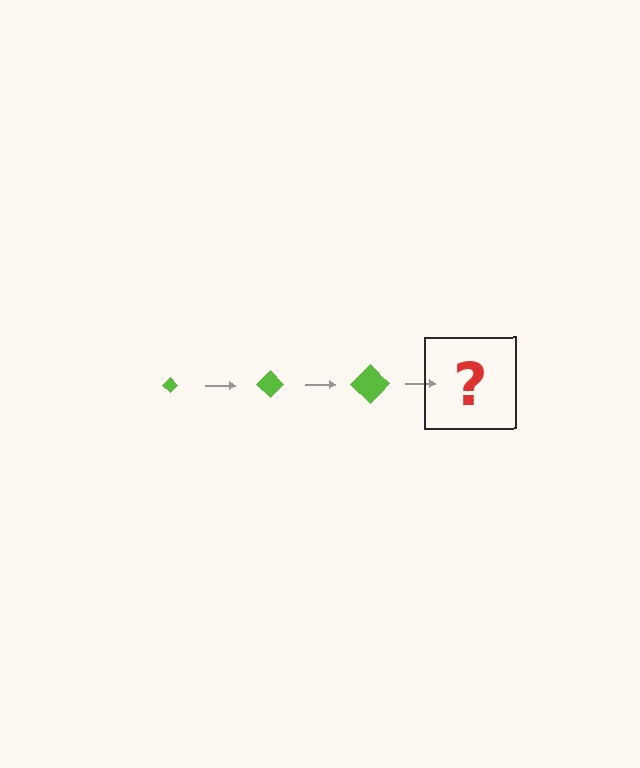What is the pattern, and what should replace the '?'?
The pattern is that the diamond gets progressively larger each step. The '?' should be a lime diamond, larger than the previous one.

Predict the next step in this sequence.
The next step is a lime diamond, larger than the previous one.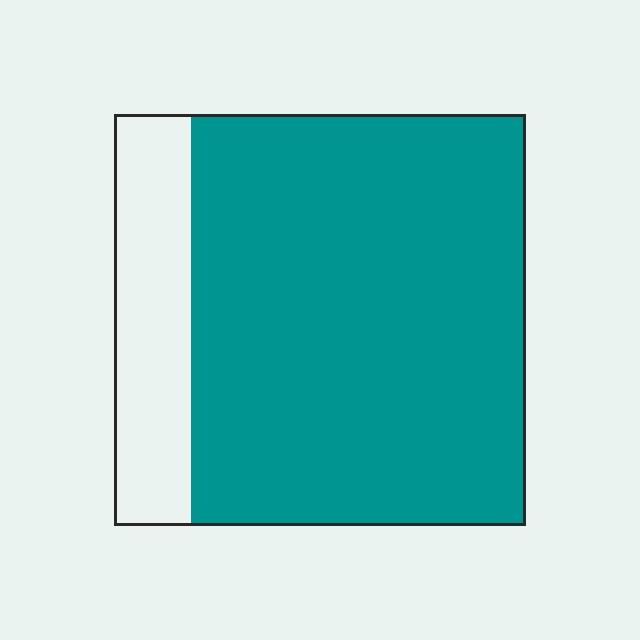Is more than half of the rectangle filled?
Yes.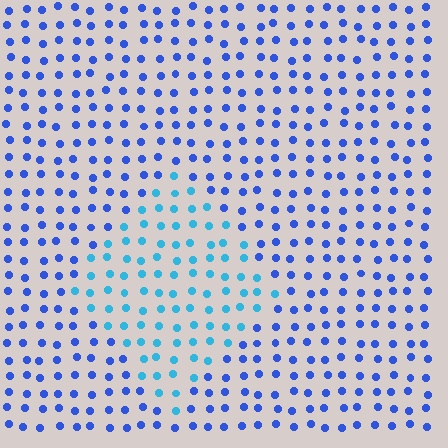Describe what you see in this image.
The image is filled with small blue elements in a uniform arrangement. A diamond-shaped region is visible where the elements are tinted to a slightly different hue, forming a subtle color boundary.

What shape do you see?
I see a diamond.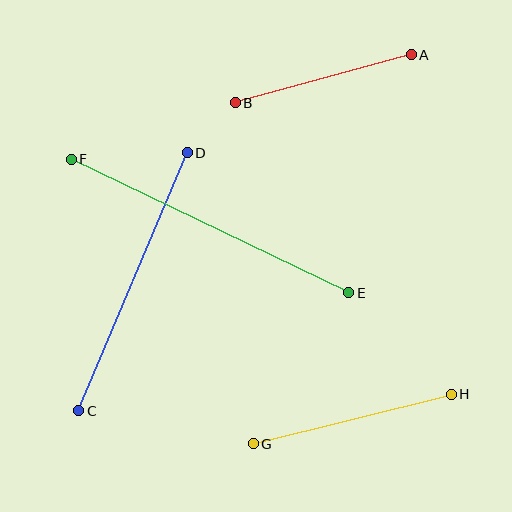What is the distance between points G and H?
The distance is approximately 204 pixels.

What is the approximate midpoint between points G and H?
The midpoint is at approximately (352, 419) pixels.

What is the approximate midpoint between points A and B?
The midpoint is at approximately (323, 79) pixels.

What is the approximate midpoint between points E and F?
The midpoint is at approximately (210, 226) pixels.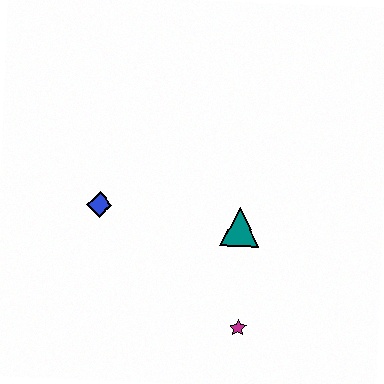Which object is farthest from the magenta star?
The blue diamond is farthest from the magenta star.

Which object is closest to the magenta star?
The teal triangle is closest to the magenta star.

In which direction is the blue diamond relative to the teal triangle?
The blue diamond is to the left of the teal triangle.